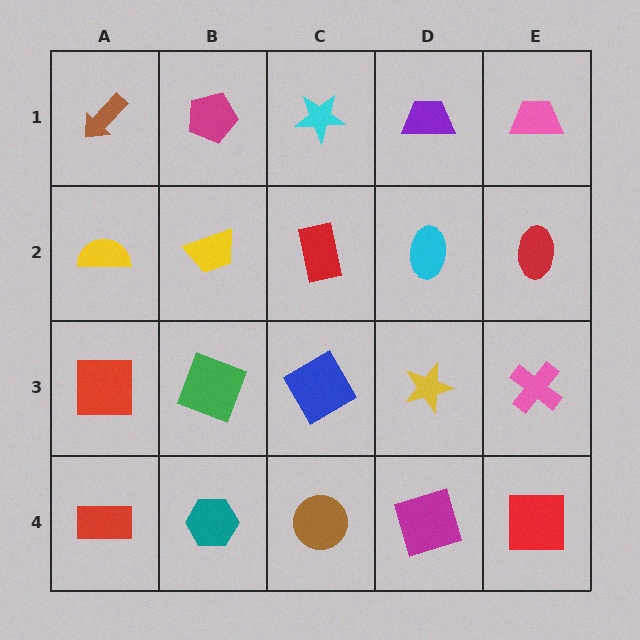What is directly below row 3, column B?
A teal hexagon.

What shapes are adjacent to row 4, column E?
A pink cross (row 3, column E), a magenta square (row 4, column D).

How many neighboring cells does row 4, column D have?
3.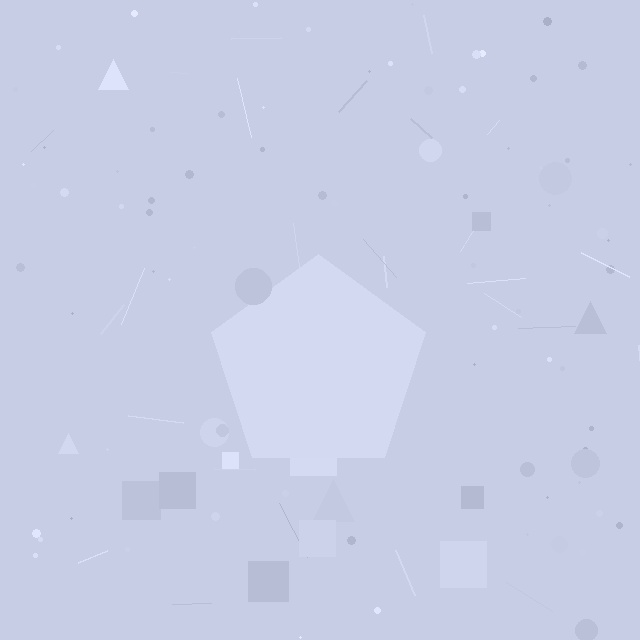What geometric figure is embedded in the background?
A pentagon is embedded in the background.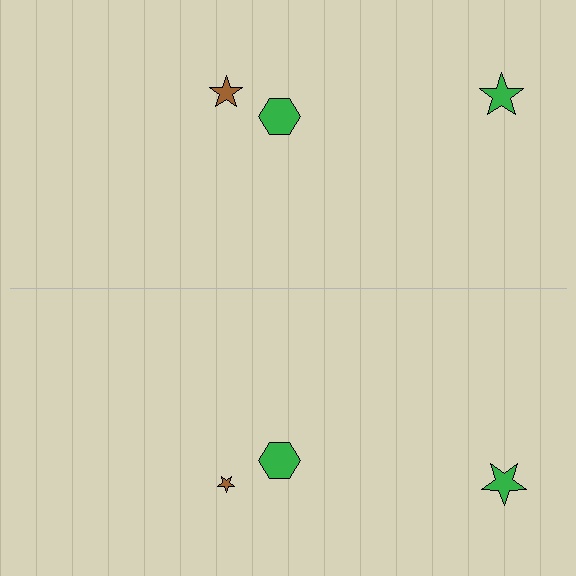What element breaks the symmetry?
The brown star on the bottom side has a different size than its mirror counterpart.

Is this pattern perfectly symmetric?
No, the pattern is not perfectly symmetric. The brown star on the bottom side has a different size than its mirror counterpart.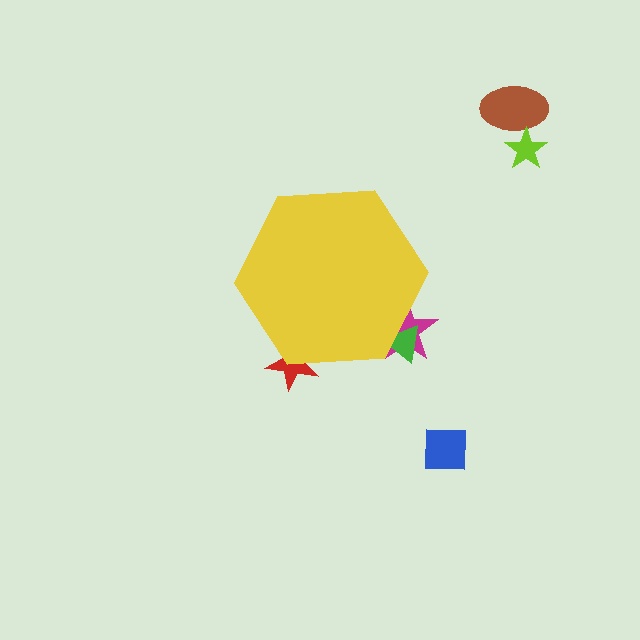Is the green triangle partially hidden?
Yes, the green triangle is partially hidden behind the yellow hexagon.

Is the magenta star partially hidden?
Yes, the magenta star is partially hidden behind the yellow hexagon.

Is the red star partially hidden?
Yes, the red star is partially hidden behind the yellow hexagon.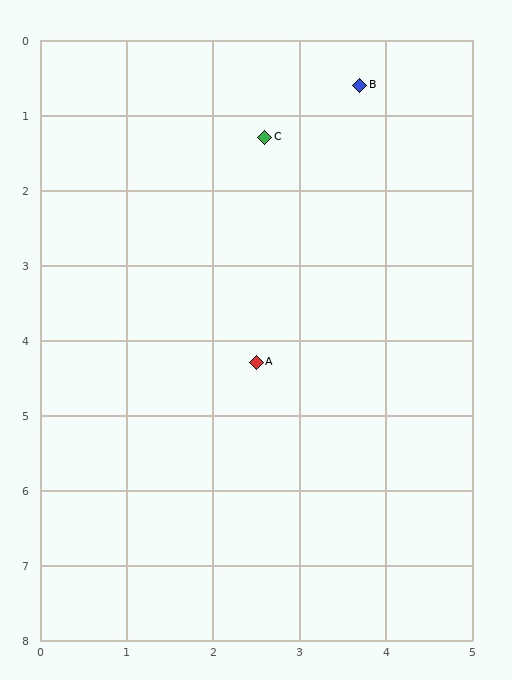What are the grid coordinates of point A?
Point A is at approximately (2.5, 4.3).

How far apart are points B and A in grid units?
Points B and A are about 3.9 grid units apart.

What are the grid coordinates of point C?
Point C is at approximately (2.6, 1.3).